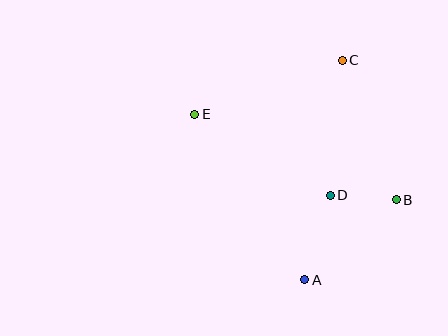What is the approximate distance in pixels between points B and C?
The distance between B and C is approximately 150 pixels.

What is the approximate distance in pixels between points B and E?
The distance between B and E is approximately 219 pixels.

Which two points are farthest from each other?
Points A and C are farthest from each other.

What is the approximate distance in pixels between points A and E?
The distance between A and E is approximately 199 pixels.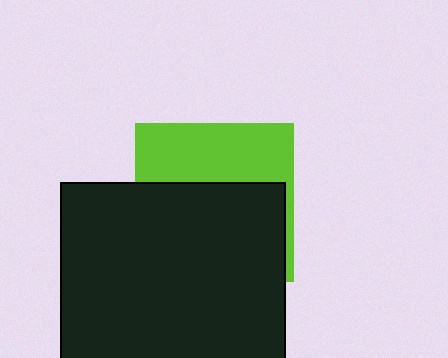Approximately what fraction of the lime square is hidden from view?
Roughly 60% of the lime square is hidden behind the black square.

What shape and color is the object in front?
The object in front is a black square.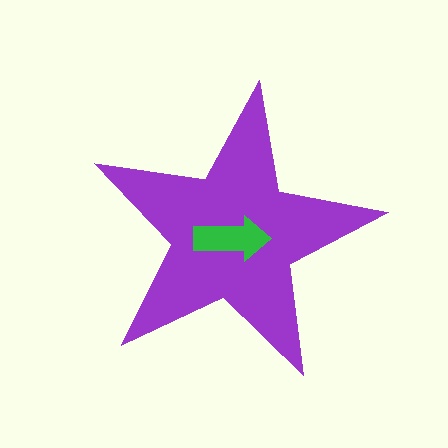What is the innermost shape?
The green arrow.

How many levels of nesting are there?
2.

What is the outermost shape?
The purple star.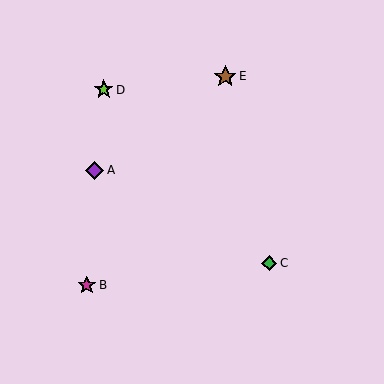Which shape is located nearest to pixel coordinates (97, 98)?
The lime star (labeled D) at (104, 90) is nearest to that location.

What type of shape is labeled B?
Shape B is a magenta star.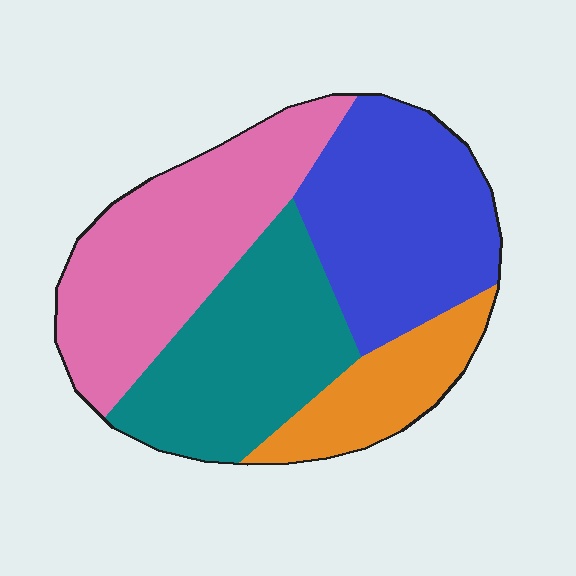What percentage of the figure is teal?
Teal takes up about one quarter (1/4) of the figure.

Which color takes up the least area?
Orange, at roughly 15%.